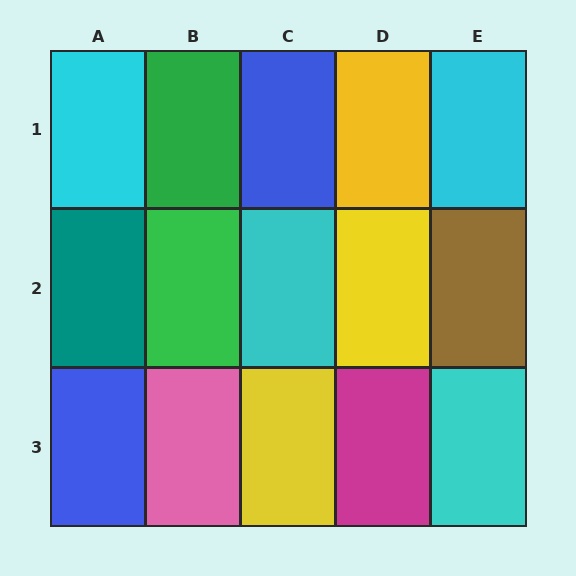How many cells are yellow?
3 cells are yellow.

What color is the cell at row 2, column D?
Yellow.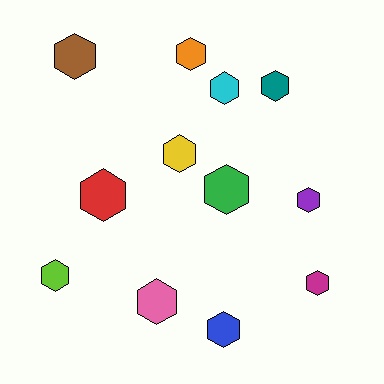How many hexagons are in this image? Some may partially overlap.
There are 12 hexagons.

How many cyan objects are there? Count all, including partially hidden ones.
There is 1 cyan object.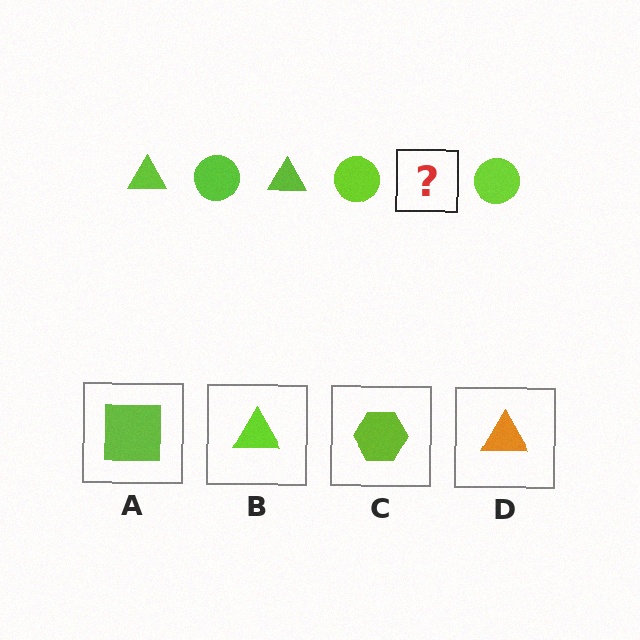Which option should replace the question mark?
Option B.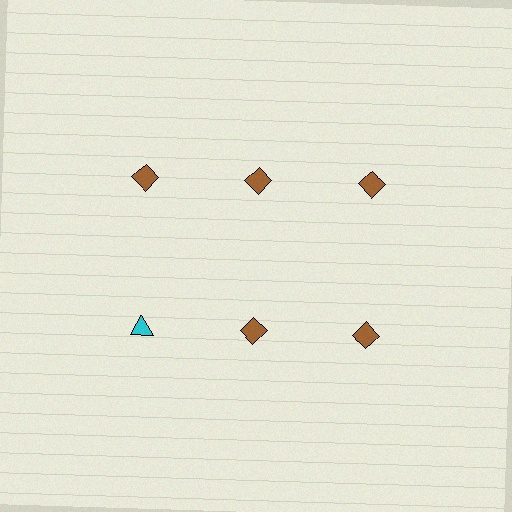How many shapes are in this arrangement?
There are 6 shapes arranged in a grid pattern.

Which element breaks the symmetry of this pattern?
The cyan triangle in the second row, leftmost column breaks the symmetry. All other shapes are brown diamonds.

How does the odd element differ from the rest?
It differs in both color (cyan instead of brown) and shape (triangle instead of diamond).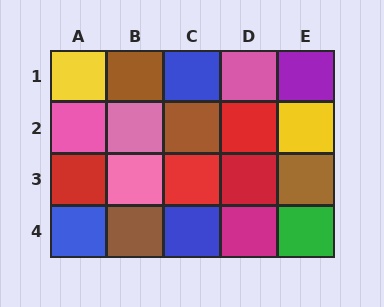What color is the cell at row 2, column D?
Red.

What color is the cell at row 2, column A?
Pink.